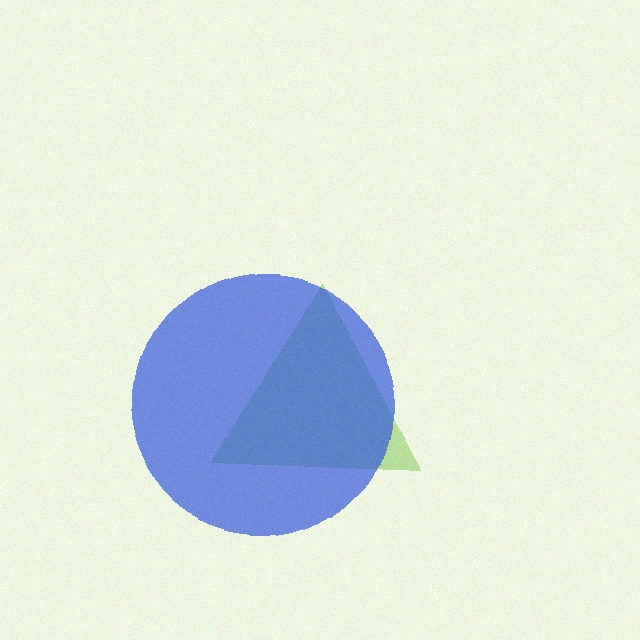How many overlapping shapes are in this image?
There are 2 overlapping shapes in the image.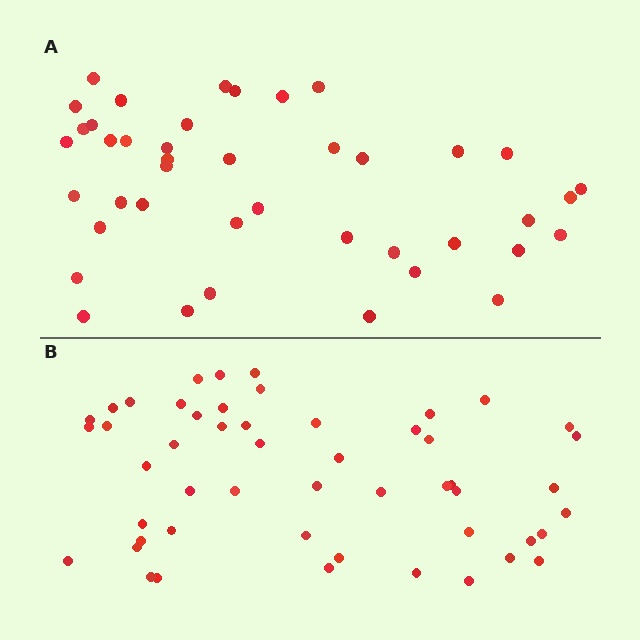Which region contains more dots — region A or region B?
Region B (the bottom region) has more dots.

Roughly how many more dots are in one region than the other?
Region B has roughly 8 or so more dots than region A.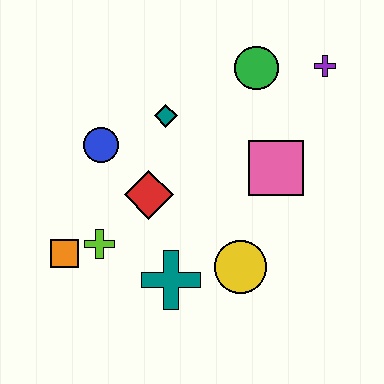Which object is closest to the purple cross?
The green circle is closest to the purple cross.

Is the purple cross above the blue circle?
Yes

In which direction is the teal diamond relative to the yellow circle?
The teal diamond is above the yellow circle.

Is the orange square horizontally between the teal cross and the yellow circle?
No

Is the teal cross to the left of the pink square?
Yes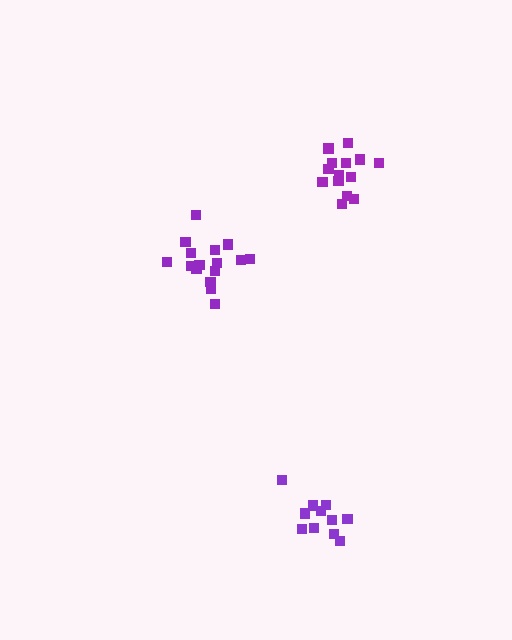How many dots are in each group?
Group 1: 16 dots, Group 2: 11 dots, Group 3: 14 dots (41 total).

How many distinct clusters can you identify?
There are 3 distinct clusters.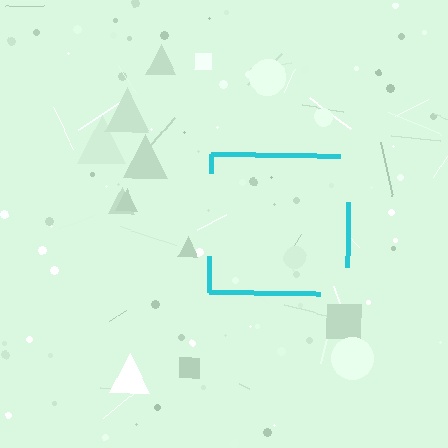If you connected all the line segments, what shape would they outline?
They would outline a square.